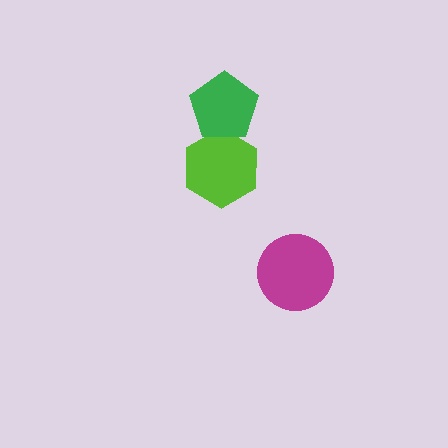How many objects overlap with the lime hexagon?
1 object overlaps with the lime hexagon.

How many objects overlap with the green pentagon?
1 object overlaps with the green pentagon.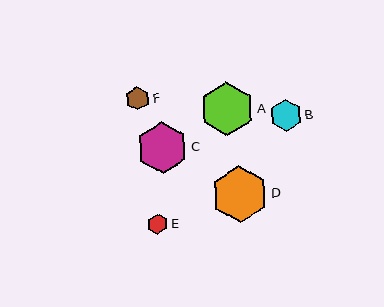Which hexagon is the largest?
Hexagon D is the largest with a size of approximately 57 pixels.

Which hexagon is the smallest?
Hexagon E is the smallest with a size of approximately 20 pixels.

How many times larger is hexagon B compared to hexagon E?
Hexagon B is approximately 1.6 times the size of hexagon E.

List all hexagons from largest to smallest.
From largest to smallest: D, A, C, B, F, E.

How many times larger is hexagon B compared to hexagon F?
Hexagon B is approximately 1.4 times the size of hexagon F.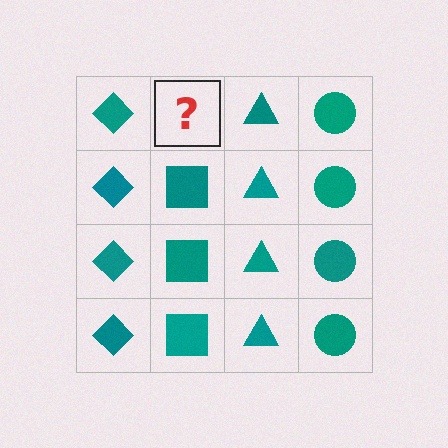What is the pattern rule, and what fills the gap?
The rule is that each column has a consistent shape. The gap should be filled with a teal square.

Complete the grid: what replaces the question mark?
The question mark should be replaced with a teal square.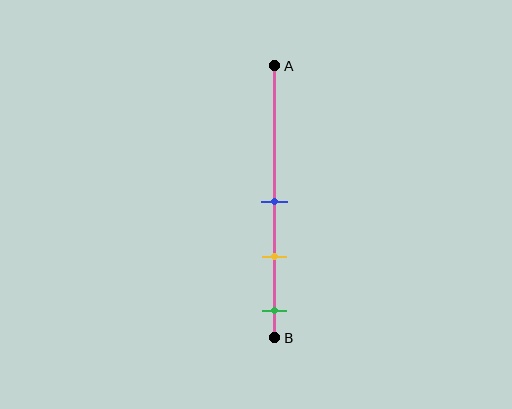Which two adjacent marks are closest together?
The blue and yellow marks are the closest adjacent pair.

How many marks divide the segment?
There are 3 marks dividing the segment.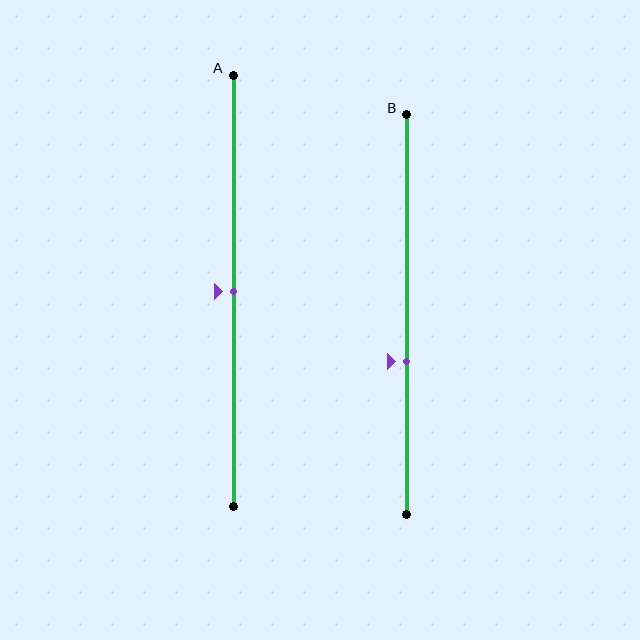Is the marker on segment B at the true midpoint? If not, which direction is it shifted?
No, the marker on segment B is shifted downward by about 12% of the segment length.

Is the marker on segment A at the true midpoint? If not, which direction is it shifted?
Yes, the marker on segment A is at the true midpoint.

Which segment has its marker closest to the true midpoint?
Segment A has its marker closest to the true midpoint.